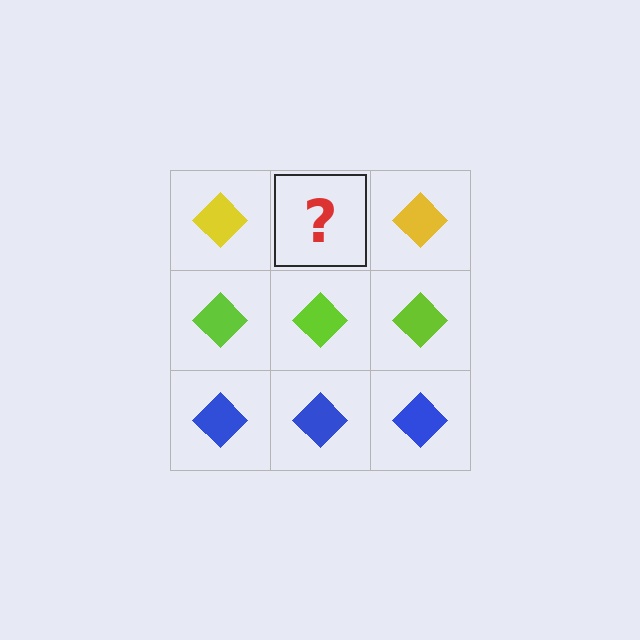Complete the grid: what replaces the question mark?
The question mark should be replaced with a yellow diamond.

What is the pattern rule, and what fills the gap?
The rule is that each row has a consistent color. The gap should be filled with a yellow diamond.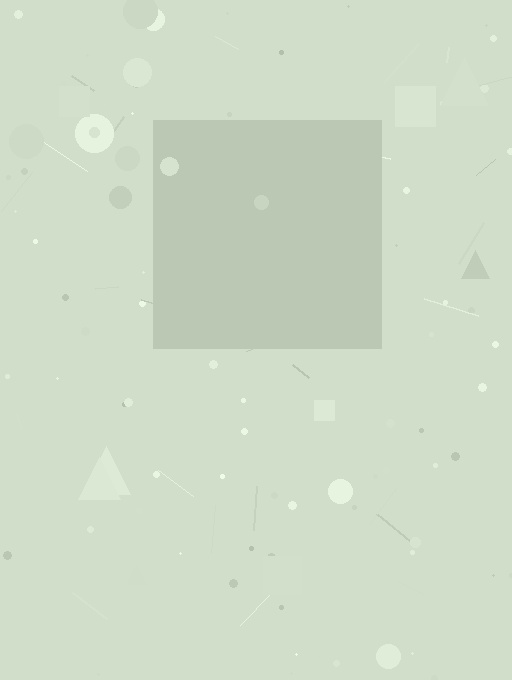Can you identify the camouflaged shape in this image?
The camouflaged shape is a square.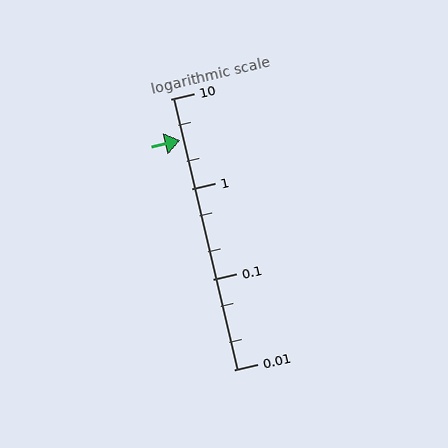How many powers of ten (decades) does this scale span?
The scale spans 3 decades, from 0.01 to 10.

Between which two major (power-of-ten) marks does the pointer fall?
The pointer is between 1 and 10.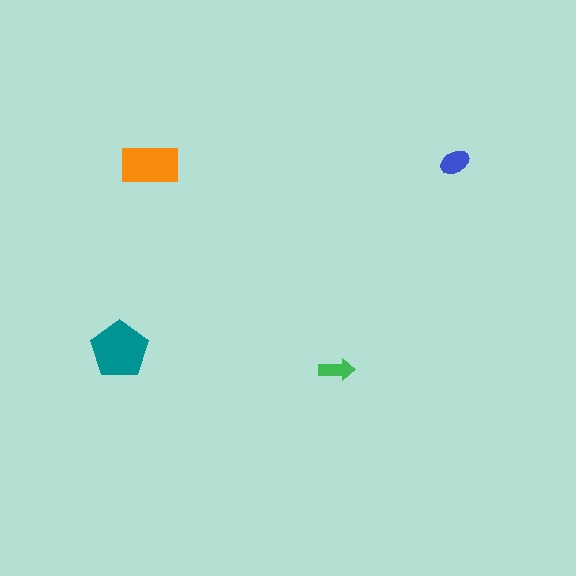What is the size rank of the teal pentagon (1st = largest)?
1st.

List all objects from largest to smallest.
The teal pentagon, the orange rectangle, the blue ellipse, the green arrow.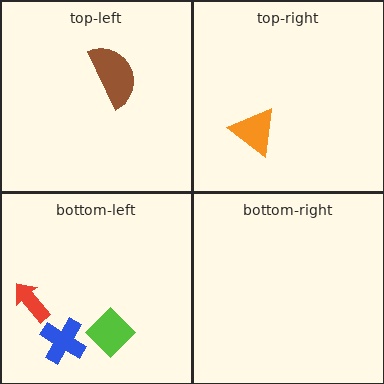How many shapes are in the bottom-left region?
3.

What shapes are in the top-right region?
The orange triangle.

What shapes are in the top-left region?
The brown semicircle.